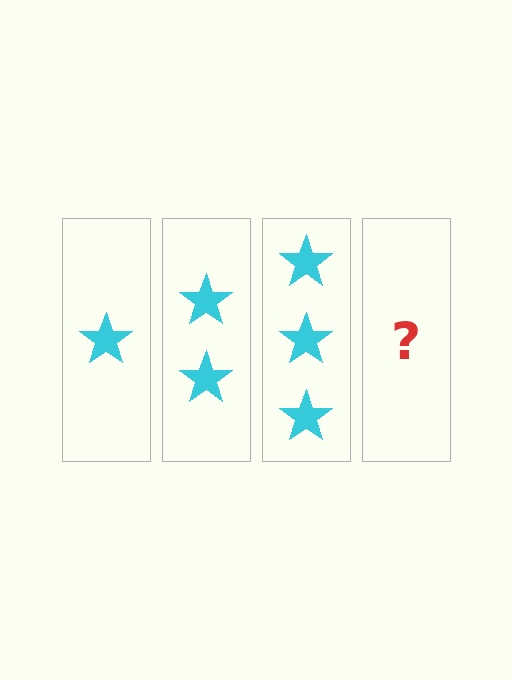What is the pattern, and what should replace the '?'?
The pattern is that each step adds one more star. The '?' should be 4 stars.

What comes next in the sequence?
The next element should be 4 stars.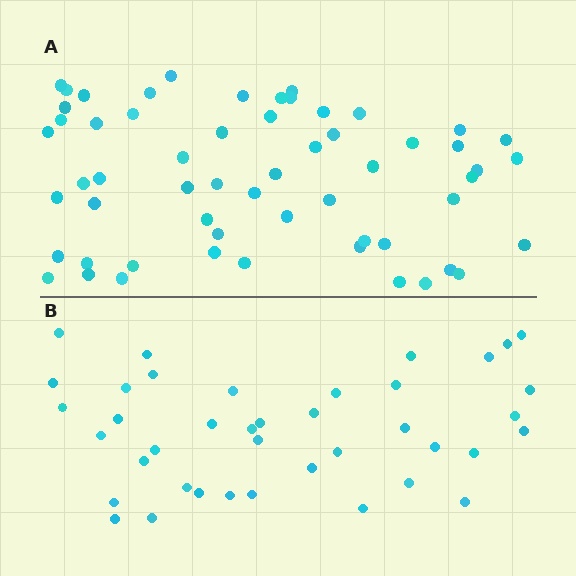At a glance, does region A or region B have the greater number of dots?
Region A (the top region) has more dots.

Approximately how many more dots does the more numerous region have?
Region A has approximately 20 more dots than region B.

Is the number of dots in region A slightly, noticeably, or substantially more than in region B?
Region A has substantially more. The ratio is roughly 1.4 to 1.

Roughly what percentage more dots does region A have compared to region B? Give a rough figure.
About 45% more.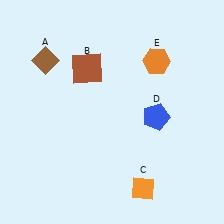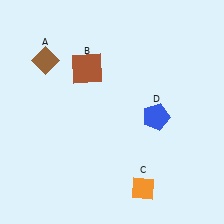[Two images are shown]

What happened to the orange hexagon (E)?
The orange hexagon (E) was removed in Image 2. It was in the top-right area of Image 1.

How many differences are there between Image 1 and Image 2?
There is 1 difference between the two images.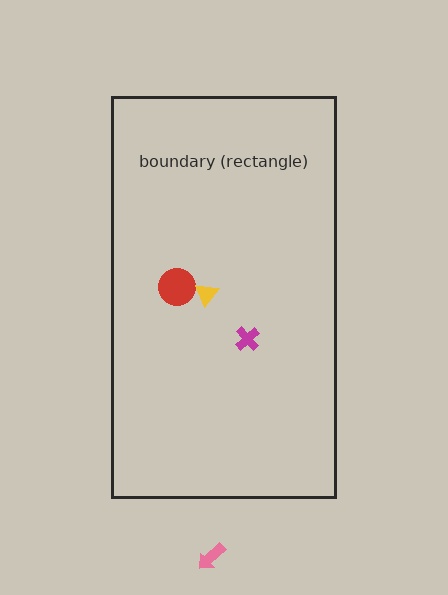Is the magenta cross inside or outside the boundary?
Inside.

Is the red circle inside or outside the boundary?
Inside.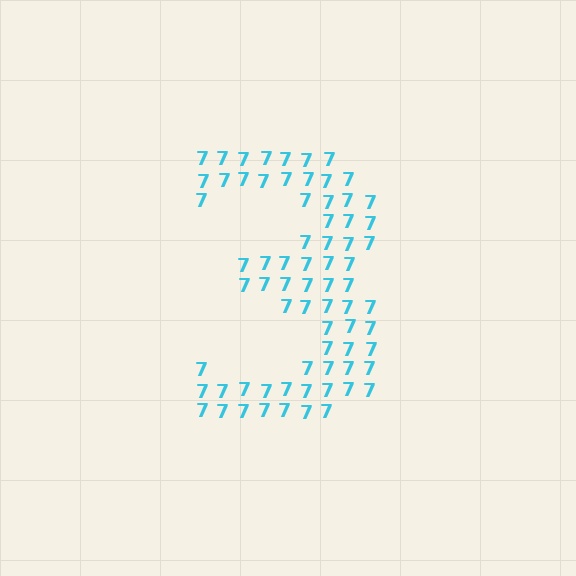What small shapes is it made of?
It is made of small digit 7's.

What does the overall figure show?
The overall figure shows the digit 3.